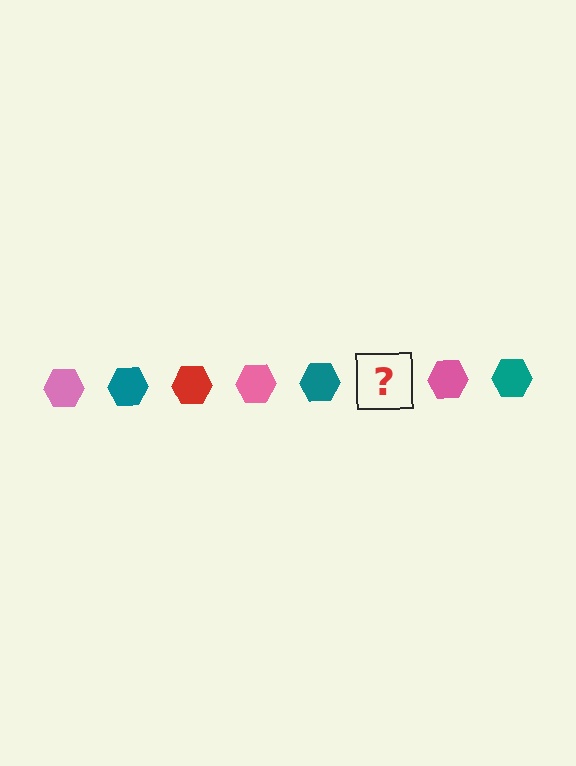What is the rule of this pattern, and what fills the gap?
The rule is that the pattern cycles through pink, teal, red hexagons. The gap should be filled with a red hexagon.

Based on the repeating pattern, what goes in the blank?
The blank should be a red hexagon.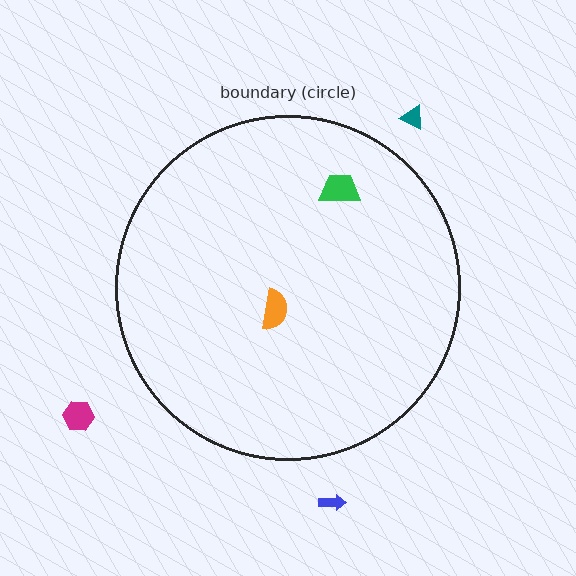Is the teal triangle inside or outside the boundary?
Outside.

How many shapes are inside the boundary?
2 inside, 3 outside.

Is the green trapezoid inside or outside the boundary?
Inside.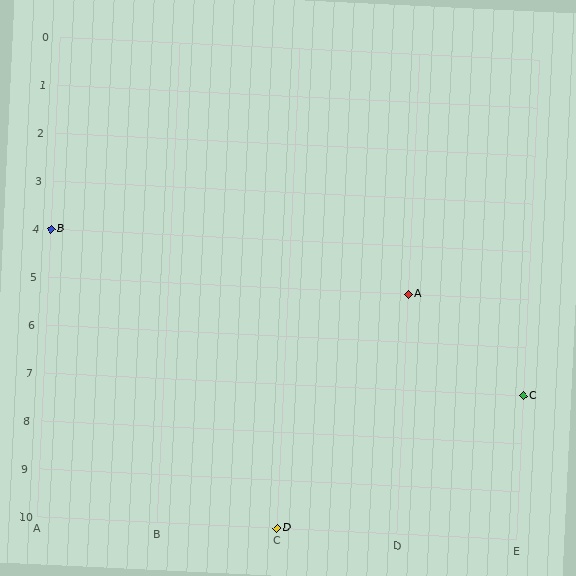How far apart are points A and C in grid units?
Points A and C are 1 column and 2 rows apart (about 2.2 grid units diagonally).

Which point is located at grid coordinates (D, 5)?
Point A is at (D, 5).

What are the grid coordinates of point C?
Point C is at grid coordinates (E, 7).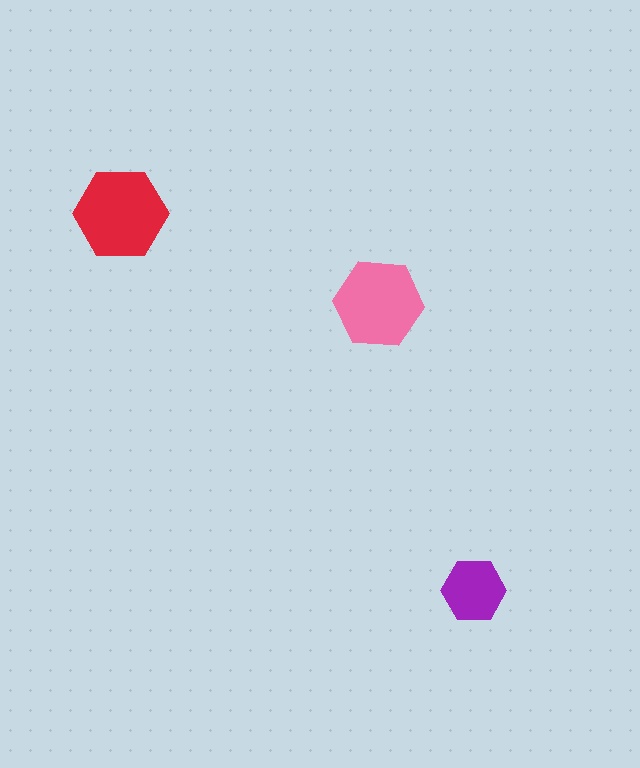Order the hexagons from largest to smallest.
the red one, the pink one, the purple one.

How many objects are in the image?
There are 3 objects in the image.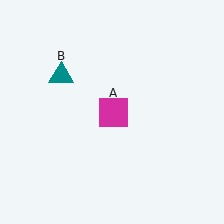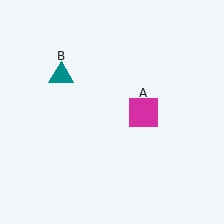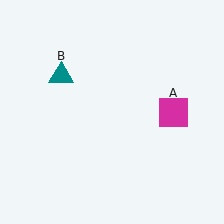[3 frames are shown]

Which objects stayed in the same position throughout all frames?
Teal triangle (object B) remained stationary.